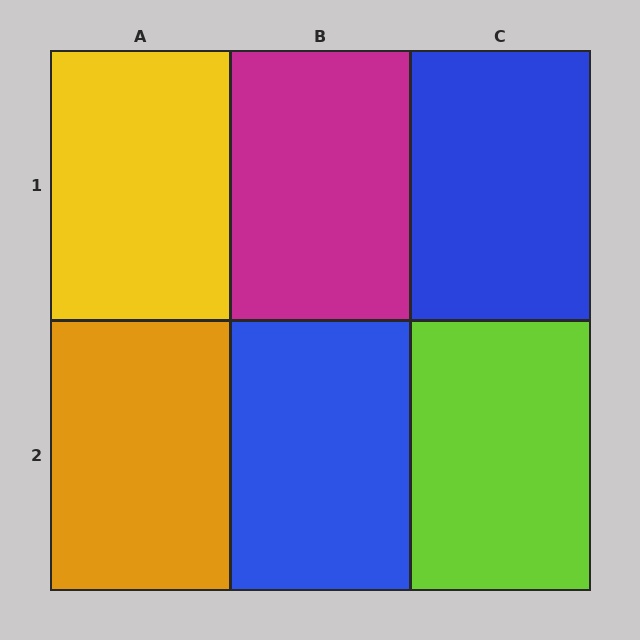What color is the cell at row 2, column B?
Blue.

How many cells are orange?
1 cell is orange.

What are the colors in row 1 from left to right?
Yellow, magenta, blue.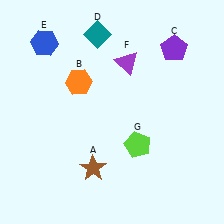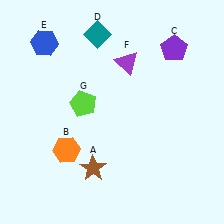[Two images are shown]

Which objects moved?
The objects that moved are: the orange hexagon (B), the lime pentagon (G).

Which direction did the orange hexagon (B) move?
The orange hexagon (B) moved down.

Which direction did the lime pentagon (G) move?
The lime pentagon (G) moved left.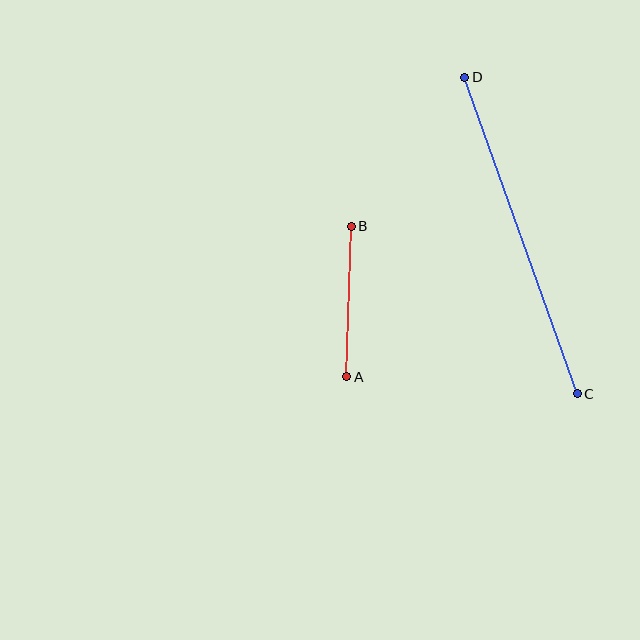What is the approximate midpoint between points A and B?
The midpoint is at approximately (349, 302) pixels.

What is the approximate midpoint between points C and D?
The midpoint is at approximately (521, 235) pixels.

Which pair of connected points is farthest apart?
Points C and D are farthest apart.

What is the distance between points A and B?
The distance is approximately 151 pixels.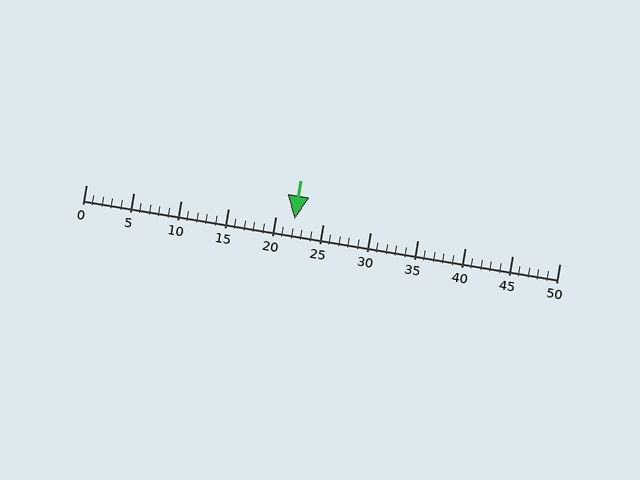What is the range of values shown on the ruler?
The ruler shows values from 0 to 50.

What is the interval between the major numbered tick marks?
The major tick marks are spaced 5 units apart.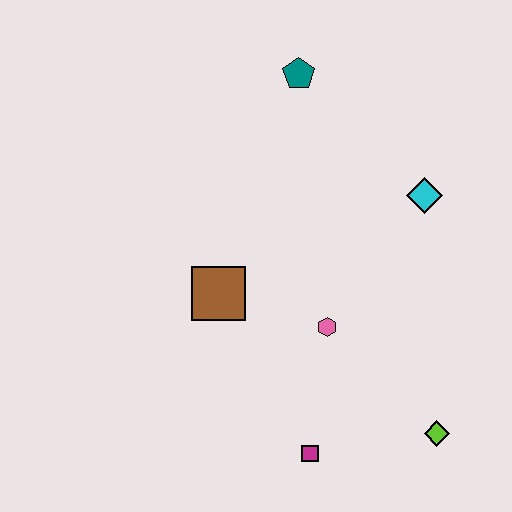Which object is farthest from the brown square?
The lime diamond is farthest from the brown square.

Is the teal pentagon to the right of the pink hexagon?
No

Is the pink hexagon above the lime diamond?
Yes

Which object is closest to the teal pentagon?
The cyan diamond is closest to the teal pentagon.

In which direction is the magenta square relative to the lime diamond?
The magenta square is to the left of the lime diamond.